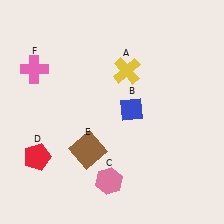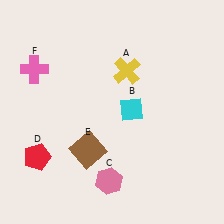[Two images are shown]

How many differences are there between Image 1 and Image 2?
There is 1 difference between the two images.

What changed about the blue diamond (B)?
In Image 1, B is blue. In Image 2, it changed to cyan.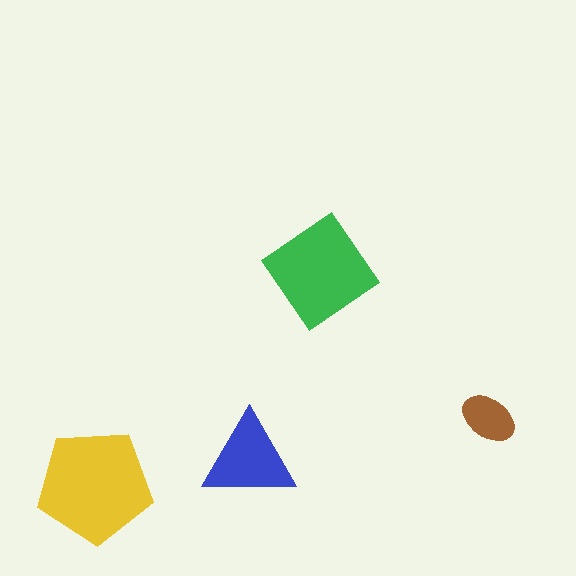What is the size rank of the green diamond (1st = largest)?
2nd.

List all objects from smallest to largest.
The brown ellipse, the blue triangle, the green diamond, the yellow pentagon.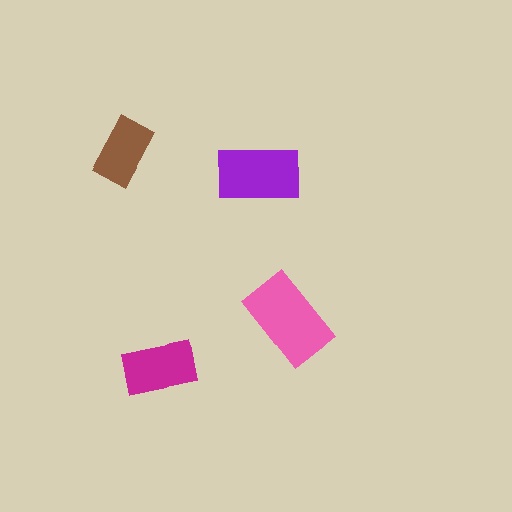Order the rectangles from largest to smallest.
the pink one, the purple one, the magenta one, the brown one.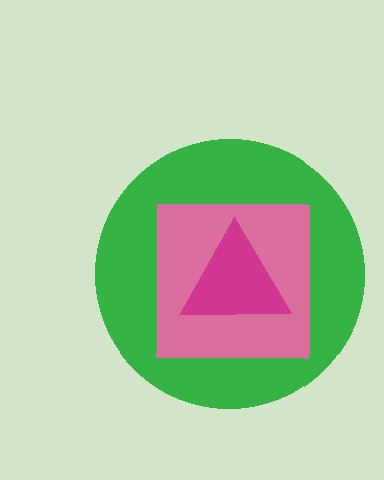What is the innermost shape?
The magenta triangle.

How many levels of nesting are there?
3.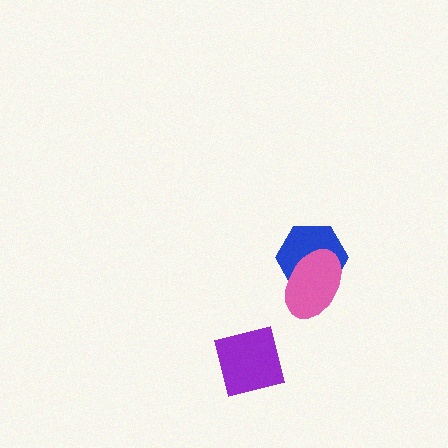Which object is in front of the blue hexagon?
The pink ellipse is in front of the blue hexagon.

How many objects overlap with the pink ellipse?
1 object overlaps with the pink ellipse.